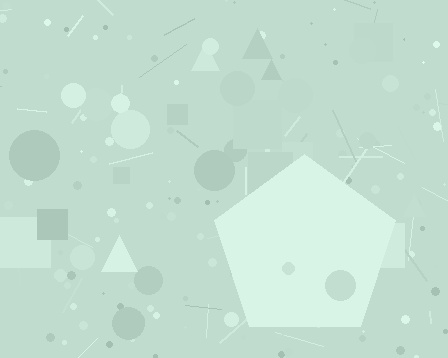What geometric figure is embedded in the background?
A pentagon is embedded in the background.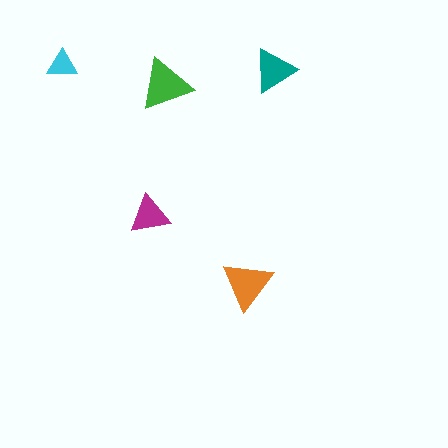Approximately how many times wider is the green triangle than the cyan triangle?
About 1.5 times wider.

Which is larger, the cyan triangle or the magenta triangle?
The magenta one.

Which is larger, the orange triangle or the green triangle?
The green one.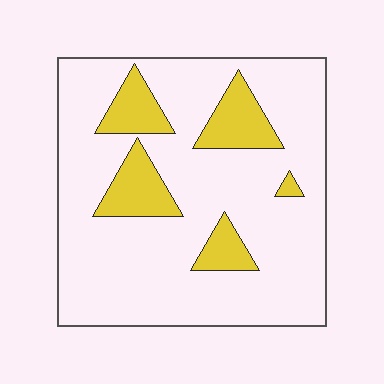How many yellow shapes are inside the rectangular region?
5.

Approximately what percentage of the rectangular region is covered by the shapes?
Approximately 20%.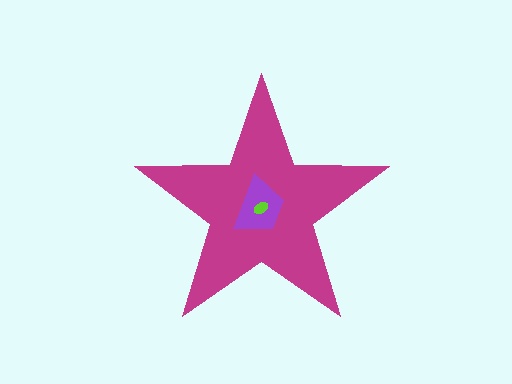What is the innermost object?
The lime ellipse.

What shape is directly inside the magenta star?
The purple trapezoid.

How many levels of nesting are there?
3.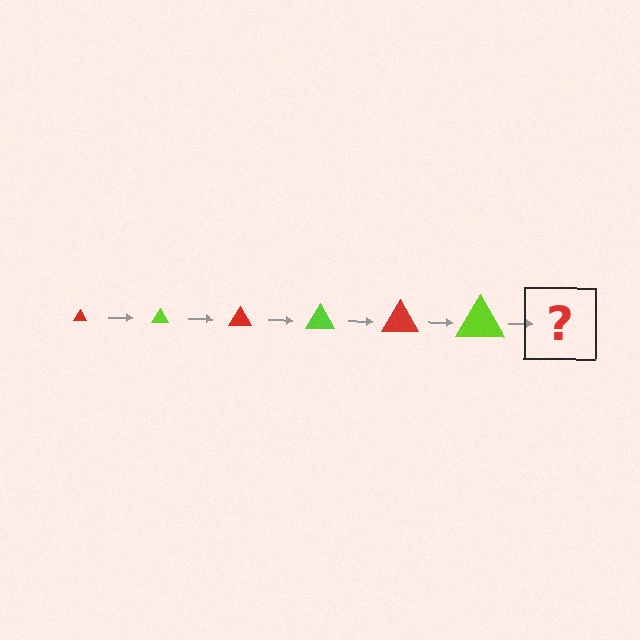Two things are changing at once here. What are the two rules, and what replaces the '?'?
The two rules are that the triangle grows larger each step and the color cycles through red and lime. The '?' should be a red triangle, larger than the previous one.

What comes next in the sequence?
The next element should be a red triangle, larger than the previous one.